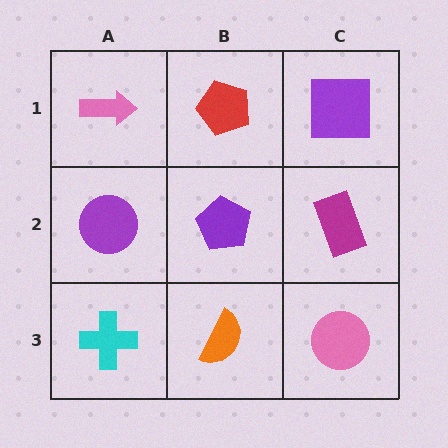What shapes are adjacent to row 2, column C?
A purple square (row 1, column C), a pink circle (row 3, column C), a purple pentagon (row 2, column B).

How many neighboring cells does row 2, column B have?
4.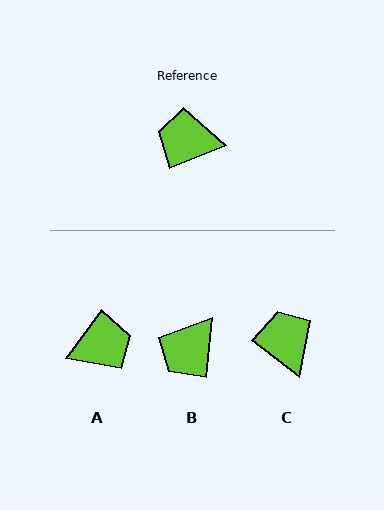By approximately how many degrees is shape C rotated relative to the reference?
Approximately 59 degrees clockwise.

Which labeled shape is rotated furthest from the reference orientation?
A, about 149 degrees away.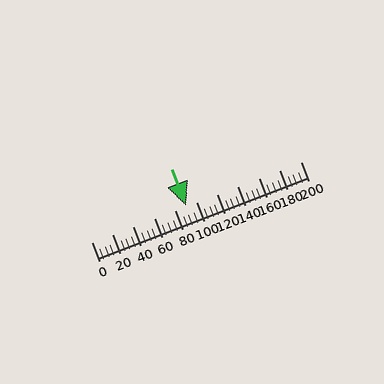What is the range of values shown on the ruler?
The ruler shows values from 0 to 200.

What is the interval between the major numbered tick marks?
The major tick marks are spaced 20 units apart.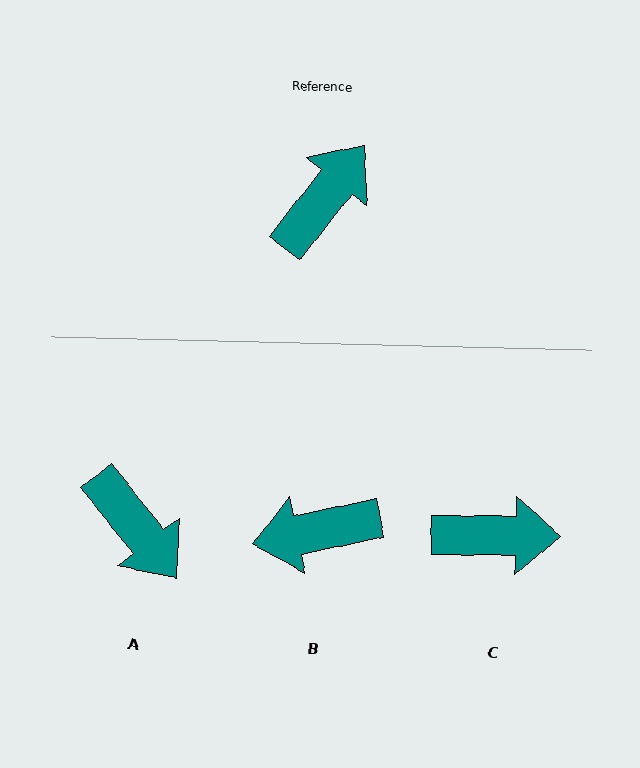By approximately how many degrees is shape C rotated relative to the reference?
Approximately 53 degrees clockwise.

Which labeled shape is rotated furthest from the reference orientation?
B, about 139 degrees away.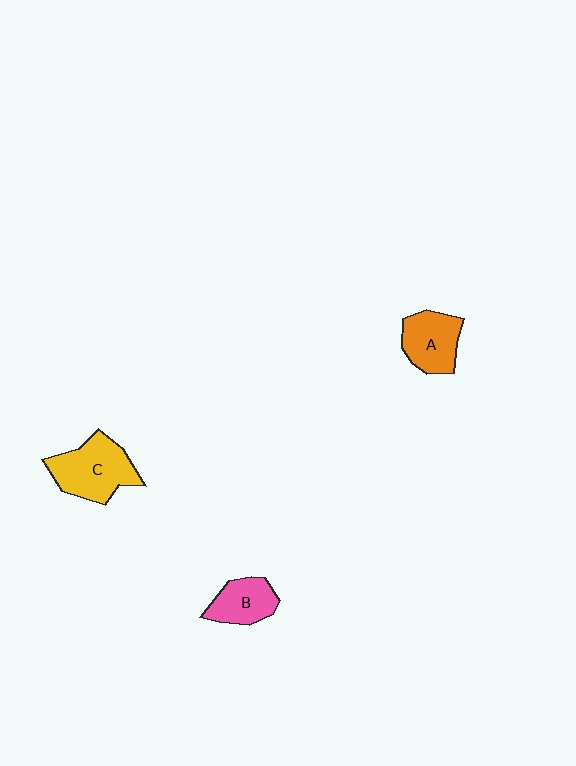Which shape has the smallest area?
Shape B (pink).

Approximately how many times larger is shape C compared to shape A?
Approximately 1.4 times.